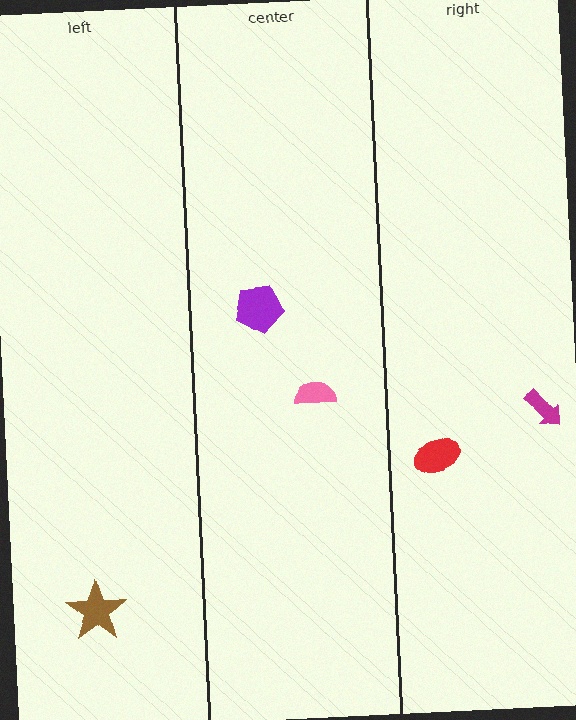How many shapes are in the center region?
2.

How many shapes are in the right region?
2.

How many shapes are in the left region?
1.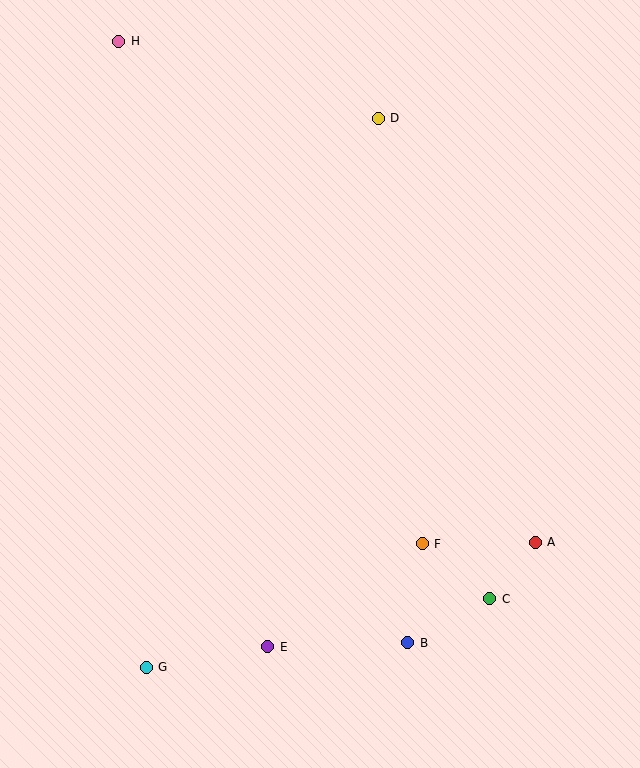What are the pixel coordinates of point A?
Point A is at (535, 542).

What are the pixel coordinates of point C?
Point C is at (490, 599).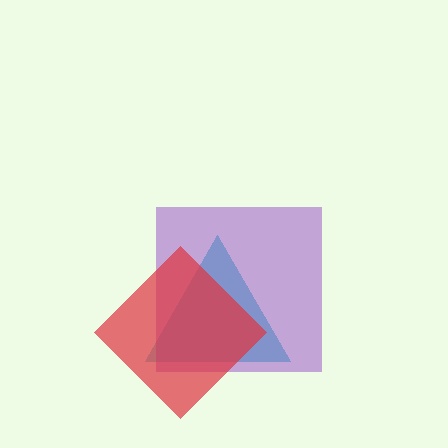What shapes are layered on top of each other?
The layered shapes are: a cyan triangle, a purple square, a red diamond.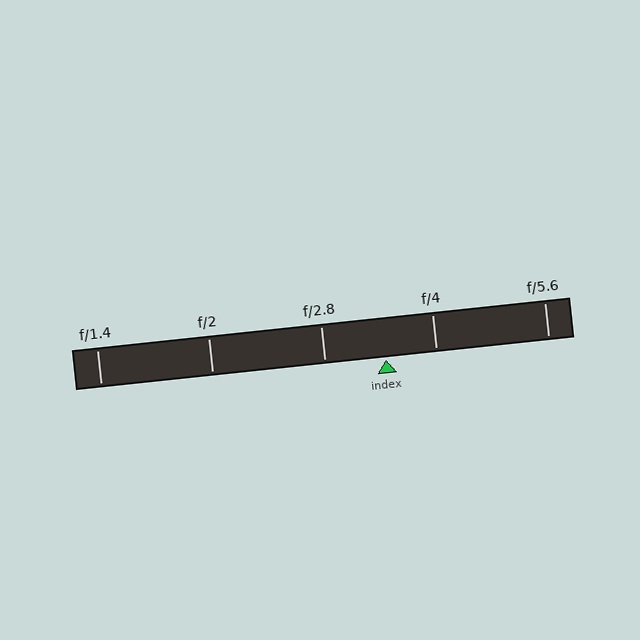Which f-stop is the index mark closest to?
The index mark is closest to f/4.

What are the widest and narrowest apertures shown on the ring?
The widest aperture shown is f/1.4 and the narrowest is f/5.6.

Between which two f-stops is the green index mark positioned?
The index mark is between f/2.8 and f/4.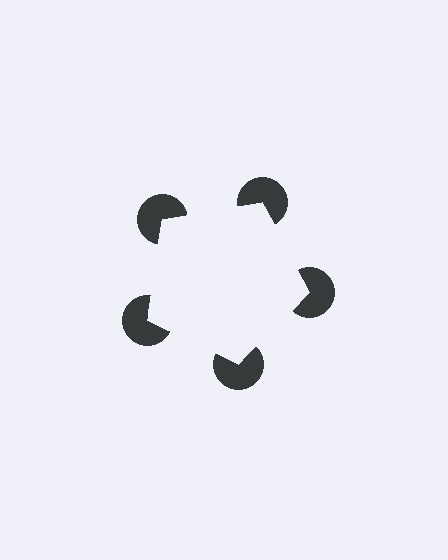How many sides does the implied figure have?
5 sides.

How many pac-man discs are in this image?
There are 5 — one at each vertex of the illusory pentagon.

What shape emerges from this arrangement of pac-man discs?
An illusory pentagon — its edges are inferred from the aligned wedge cuts in the pac-man discs, not physically drawn.